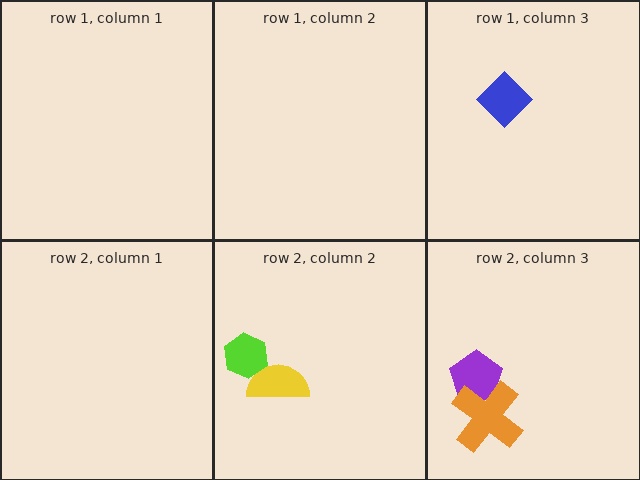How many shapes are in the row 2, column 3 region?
2.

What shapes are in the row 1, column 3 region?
The blue diamond.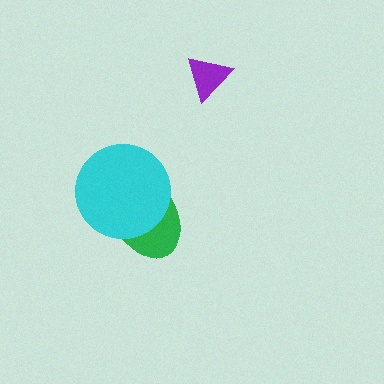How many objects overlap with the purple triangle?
0 objects overlap with the purple triangle.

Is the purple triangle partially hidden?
No, no other shape covers it.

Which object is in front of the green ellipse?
The cyan circle is in front of the green ellipse.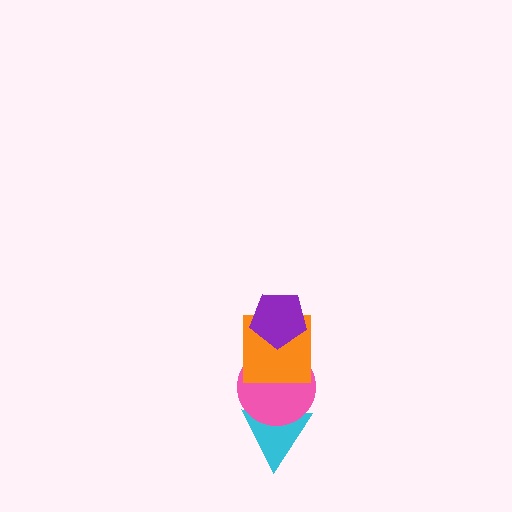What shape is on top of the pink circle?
The orange square is on top of the pink circle.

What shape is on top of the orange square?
The purple pentagon is on top of the orange square.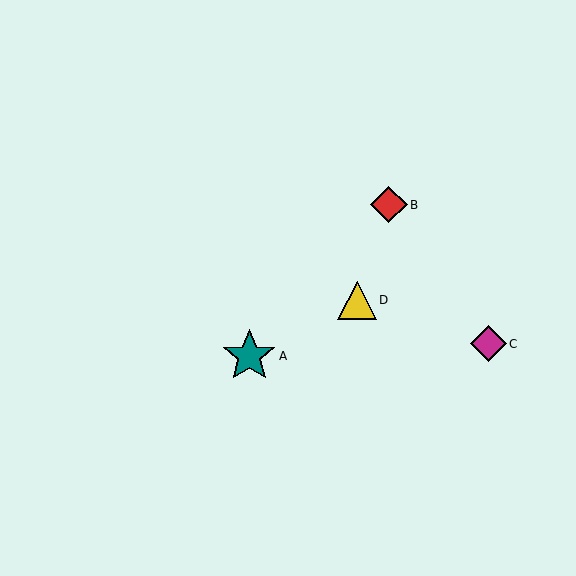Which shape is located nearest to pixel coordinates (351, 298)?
The yellow triangle (labeled D) at (357, 300) is nearest to that location.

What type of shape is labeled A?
Shape A is a teal star.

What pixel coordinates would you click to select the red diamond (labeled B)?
Click at (389, 205) to select the red diamond B.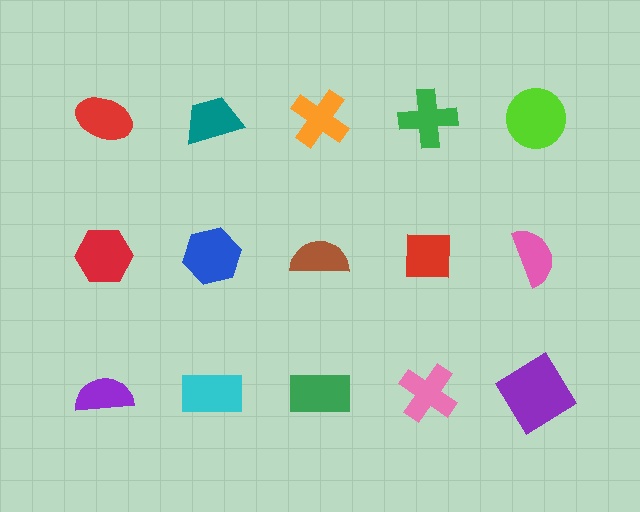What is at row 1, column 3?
An orange cross.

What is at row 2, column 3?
A brown semicircle.